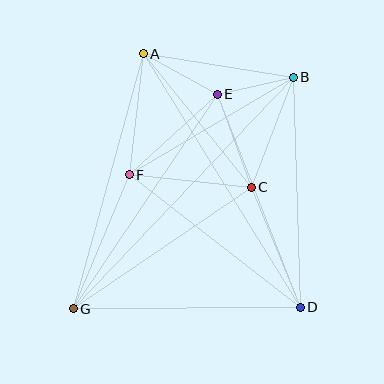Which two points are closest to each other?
Points B and E are closest to each other.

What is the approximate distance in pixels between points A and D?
The distance between A and D is approximately 298 pixels.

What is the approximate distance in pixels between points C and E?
The distance between C and E is approximately 99 pixels.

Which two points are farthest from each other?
Points B and G are farthest from each other.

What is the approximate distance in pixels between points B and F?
The distance between B and F is approximately 191 pixels.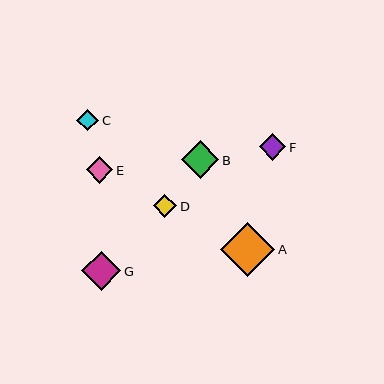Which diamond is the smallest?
Diamond C is the smallest with a size of approximately 22 pixels.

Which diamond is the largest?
Diamond A is the largest with a size of approximately 54 pixels.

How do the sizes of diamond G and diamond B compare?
Diamond G and diamond B are approximately the same size.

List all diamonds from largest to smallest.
From largest to smallest: A, G, B, E, F, D, C.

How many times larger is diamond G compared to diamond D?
Diamond G is approximately 1.7 times the size of diamond D.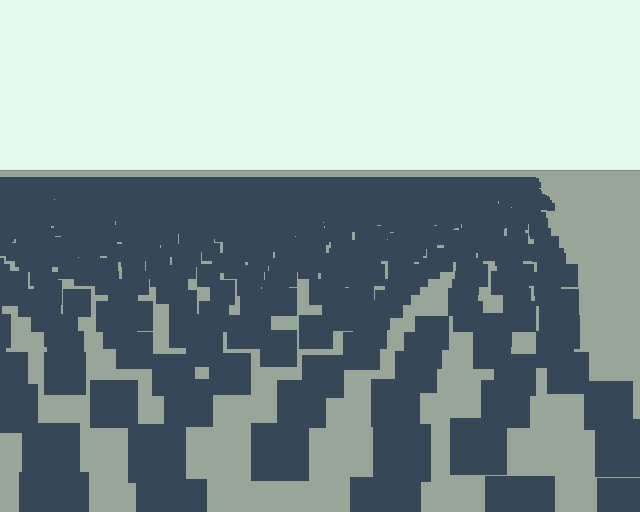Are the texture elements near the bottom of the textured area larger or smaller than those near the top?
Larger. Near the bottom, elements are closer to the viewer and appear at a bigger on-screen size.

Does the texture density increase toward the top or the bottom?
Density increases toward the top.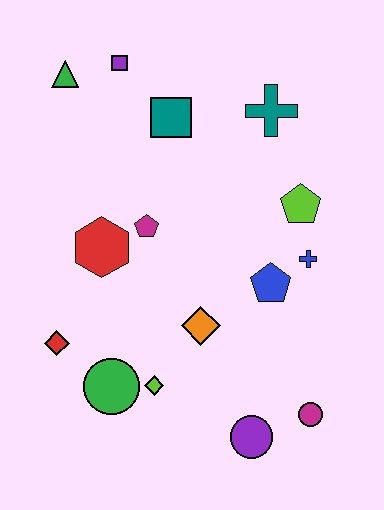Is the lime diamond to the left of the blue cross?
Yes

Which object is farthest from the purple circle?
The green triangle is farthest from the purple circle.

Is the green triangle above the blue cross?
Yes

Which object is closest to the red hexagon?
The magenta pentagon is closest to the red hexagon.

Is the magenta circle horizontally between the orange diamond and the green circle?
No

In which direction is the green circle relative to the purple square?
The green circle is below the purple square.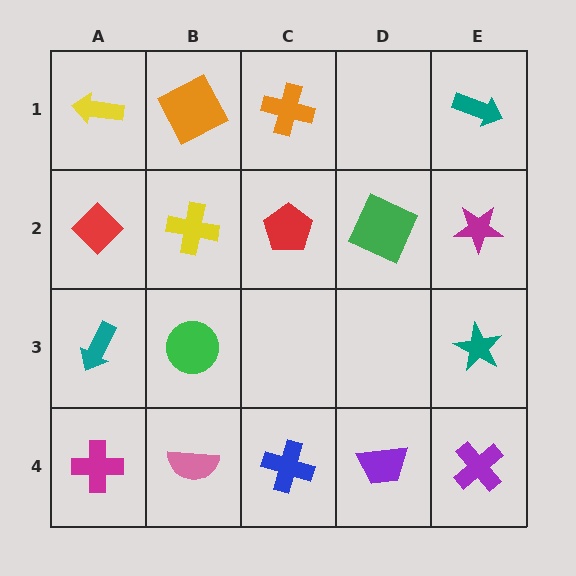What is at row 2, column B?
A yellow cross.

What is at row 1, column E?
A teal arrow.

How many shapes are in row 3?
3 shapes.